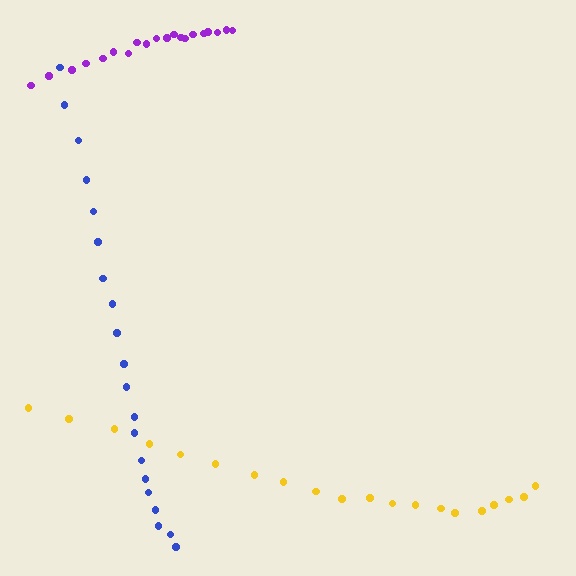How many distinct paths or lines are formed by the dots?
There are 3 distinct paths.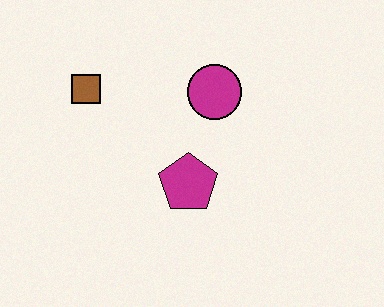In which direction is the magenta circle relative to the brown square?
The magenta circle is to the right of the brown square.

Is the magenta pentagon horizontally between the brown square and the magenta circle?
Yes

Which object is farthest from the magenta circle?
The brown square is farthest from the magenta circle.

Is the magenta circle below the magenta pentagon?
No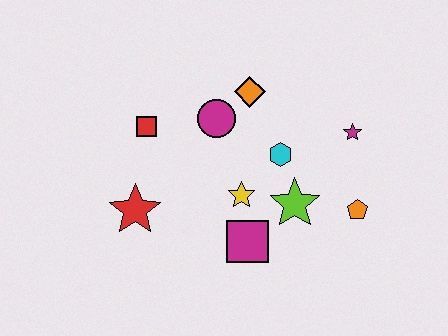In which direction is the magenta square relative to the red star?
The magenta square is to the right of the red star.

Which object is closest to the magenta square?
The yellow star is closest to the magenta square.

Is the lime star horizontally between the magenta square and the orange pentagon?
Yes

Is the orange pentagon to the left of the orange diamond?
No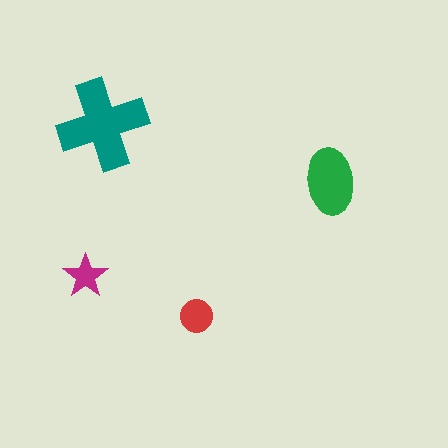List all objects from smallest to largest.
The magenta star, the red circle, the green ellipse, the teal cross.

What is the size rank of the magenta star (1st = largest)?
4th.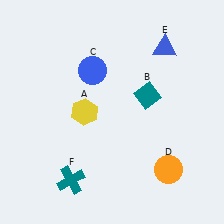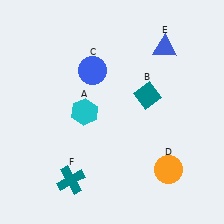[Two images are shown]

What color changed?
The hexagon (A) changed from yellow in Image 1 to cyan in Image 2.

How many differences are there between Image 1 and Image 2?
There is 1 difference between the two images.